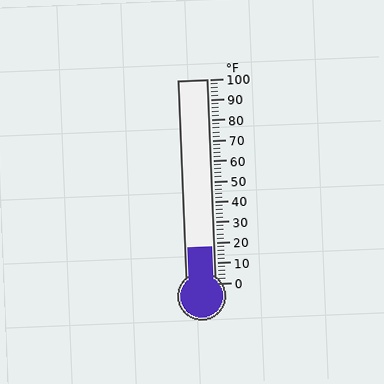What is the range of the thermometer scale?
The thermometer scale ranges from 0°F to 100°F.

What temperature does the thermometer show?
The thermometer shows approximately 18°F.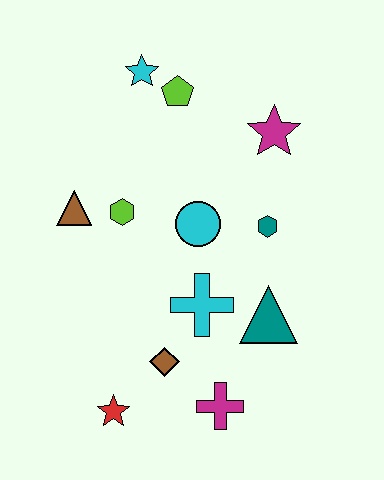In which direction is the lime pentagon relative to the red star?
The lime pentagon is above the red star.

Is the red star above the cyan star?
No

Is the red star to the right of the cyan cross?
No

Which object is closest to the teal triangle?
The cyan cross is closest to the teal triangle.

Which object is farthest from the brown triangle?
The magenta cross is farthest from the brown triangle.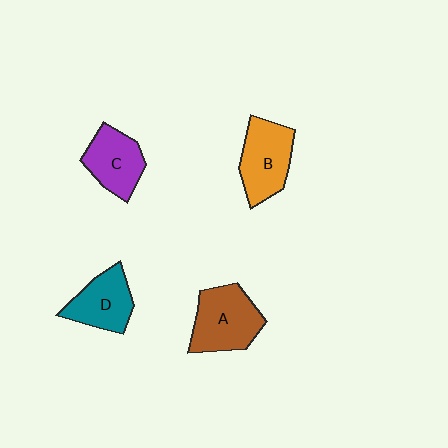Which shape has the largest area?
Shape A (brown).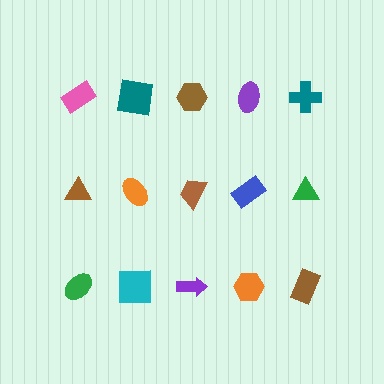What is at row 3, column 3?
A purple arrow.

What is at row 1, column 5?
A teal cross.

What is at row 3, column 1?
A green ellipse.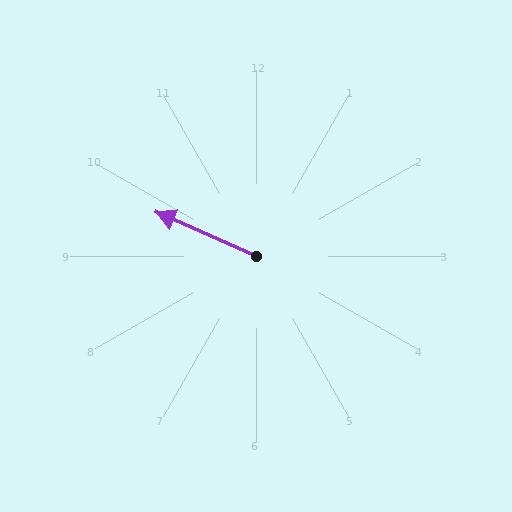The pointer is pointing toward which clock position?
Roughly 10 o'clock.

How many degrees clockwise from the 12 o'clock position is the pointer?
Approximately 294 degrees.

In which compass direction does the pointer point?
Northwest.